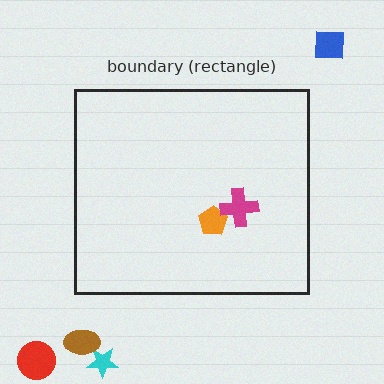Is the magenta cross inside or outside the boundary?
Inside.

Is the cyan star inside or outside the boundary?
Outside.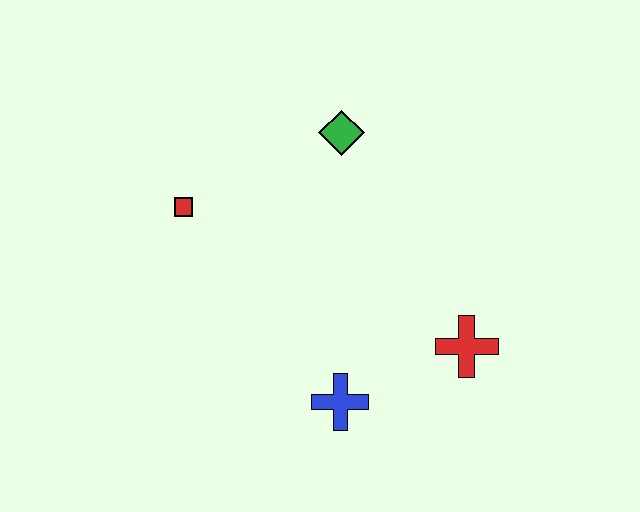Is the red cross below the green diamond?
Yes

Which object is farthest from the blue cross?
The green diamond is farthest from the blue cross.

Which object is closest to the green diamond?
The red square is closest to the green diamond.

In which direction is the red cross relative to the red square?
The red cross is to the right of the red square.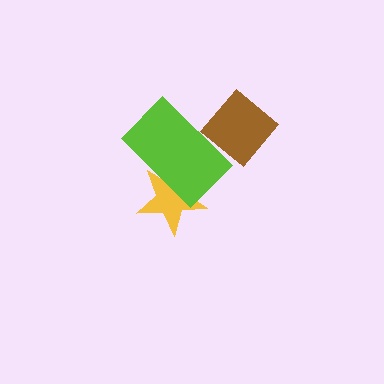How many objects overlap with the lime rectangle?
2 objects overlap with the lime rectangle.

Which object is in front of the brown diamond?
The lime rectangle is in front of the brown diamond.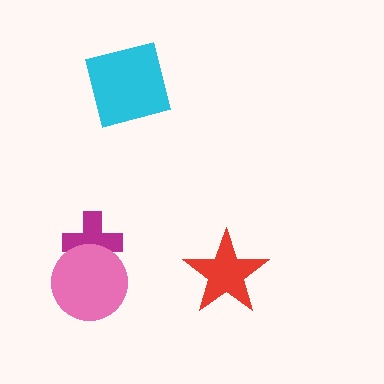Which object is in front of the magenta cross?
The pink circle is in front of the magenta cross.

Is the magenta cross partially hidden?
Yes, it is partially covered by another shape.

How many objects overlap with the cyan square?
0 objects overlap with the cyan square.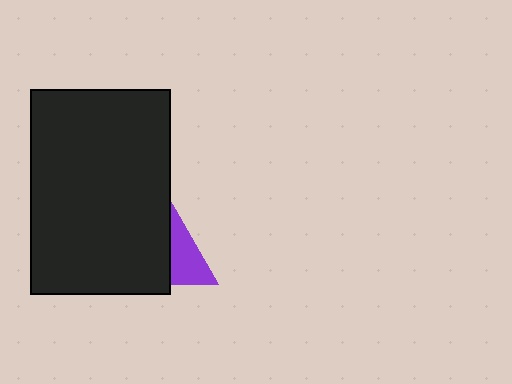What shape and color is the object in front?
The object in front is a black rectangle.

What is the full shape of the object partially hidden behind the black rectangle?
The partially hidden object is a purple triangle.